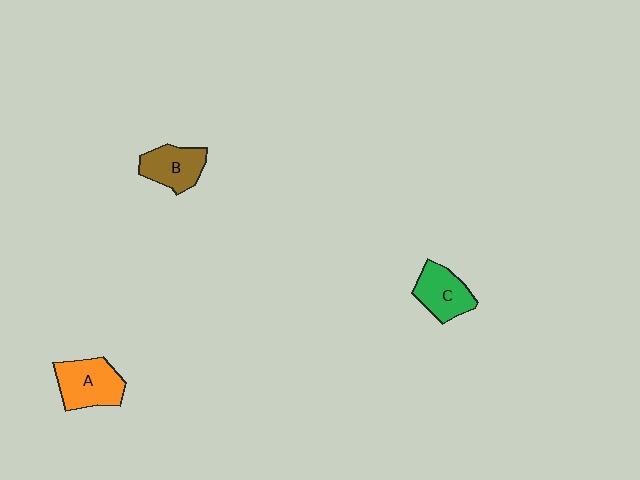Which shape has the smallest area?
Shape B (brown).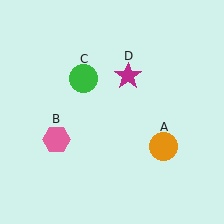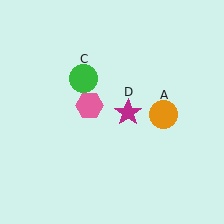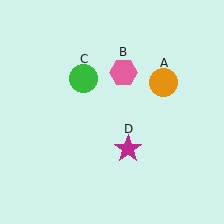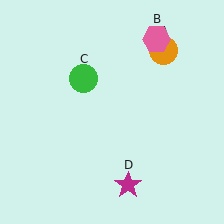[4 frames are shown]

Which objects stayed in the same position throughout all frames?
Green circle (object C) remained stationary.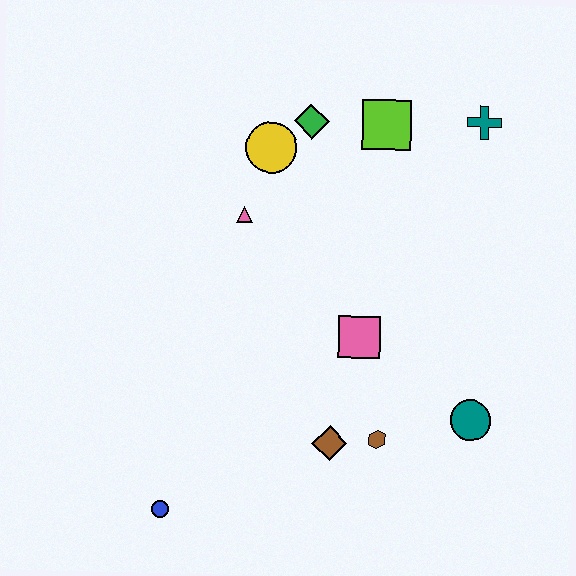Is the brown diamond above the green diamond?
No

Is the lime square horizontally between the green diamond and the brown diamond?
No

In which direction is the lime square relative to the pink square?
The lime square is above the pink square.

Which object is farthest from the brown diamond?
The teal cross is farthest from the brown diamond.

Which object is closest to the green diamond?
The yellow circle is closest to the green diamond.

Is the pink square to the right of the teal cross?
No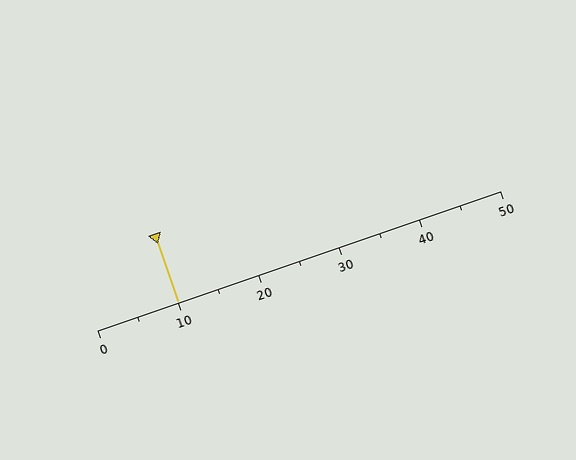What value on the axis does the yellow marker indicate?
The marker indicates approximately 10.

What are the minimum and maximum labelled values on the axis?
The axis runs from 0 to 50.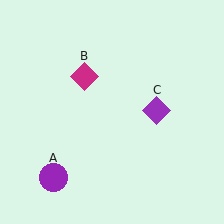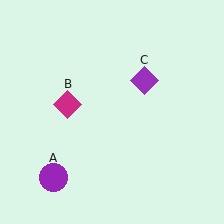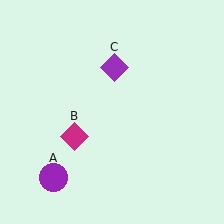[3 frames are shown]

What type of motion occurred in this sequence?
The magenta diamond (object B), purple diamond (object C) rotated counterclockwise around the center of the scene.